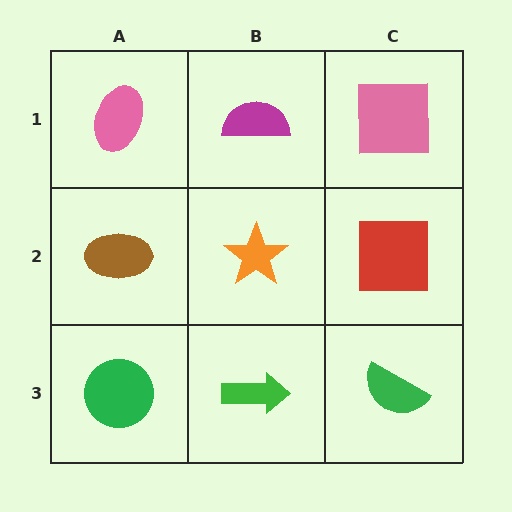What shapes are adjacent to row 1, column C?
A red square (row 2, column C), a magenta semicircle (row 1, column B).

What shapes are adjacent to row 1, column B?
An orange star (row 2, column B), a pink ellipse (row 1, column A), a pink square (row 1, column C).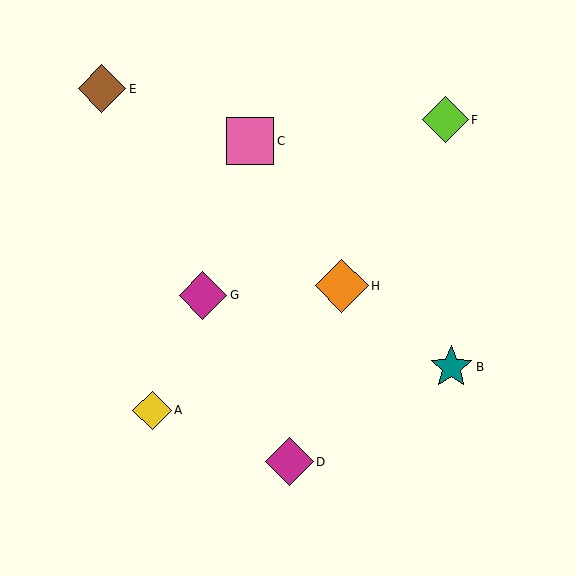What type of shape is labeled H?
Shape H is an orange diamond.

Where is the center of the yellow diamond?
The center of the yellow diamond is at (152, 410).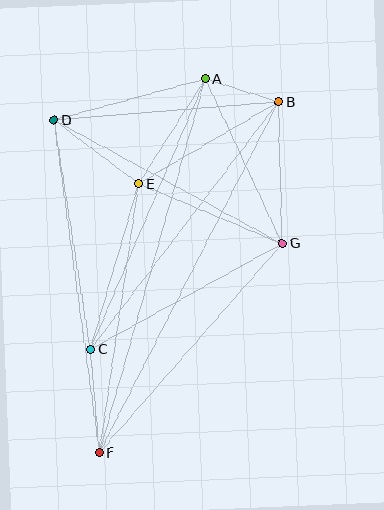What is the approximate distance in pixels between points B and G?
The distance between B and G is approximately 141 pixels.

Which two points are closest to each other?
Points A and B are closest to each other.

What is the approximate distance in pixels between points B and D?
The distance between B and D is approximately 225 pixels.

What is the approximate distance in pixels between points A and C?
The distance between A and C is approximately 293 pixels.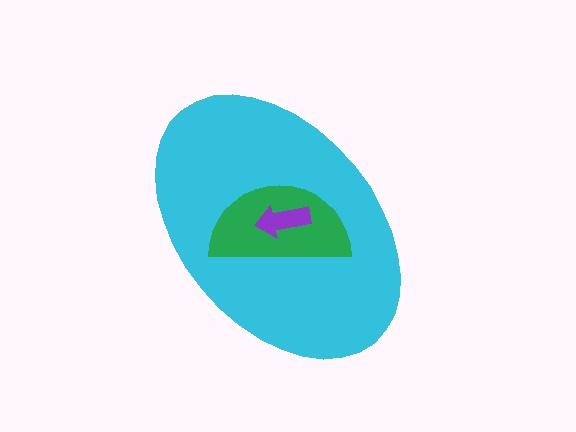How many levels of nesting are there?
3.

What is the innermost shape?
The purple arrow.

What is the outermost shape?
The cyan ellipse.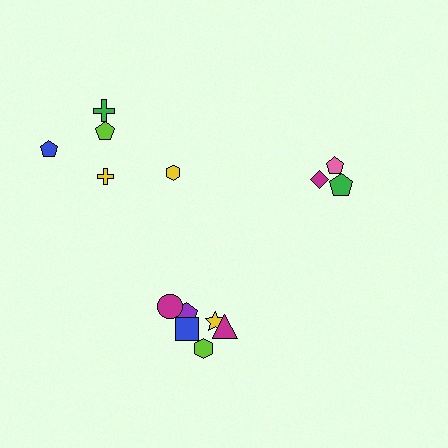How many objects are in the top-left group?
There are 5 objects.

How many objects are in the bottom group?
There are 6 objects.